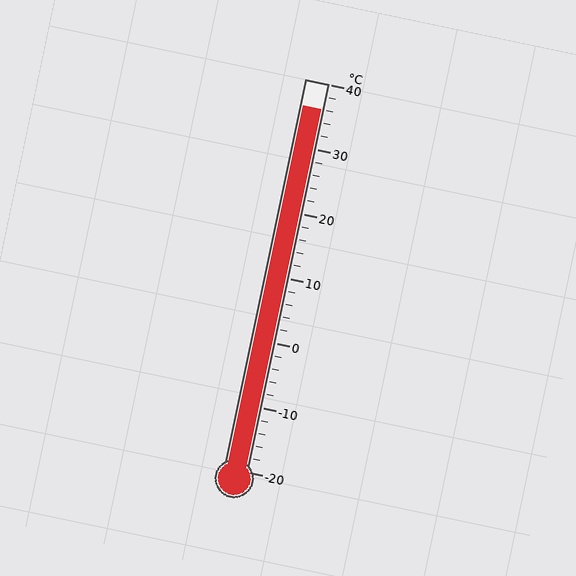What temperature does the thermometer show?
The thermometer shows approximately 36°C.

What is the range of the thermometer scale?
The thermometer scale ranges from -20°C to 40°C.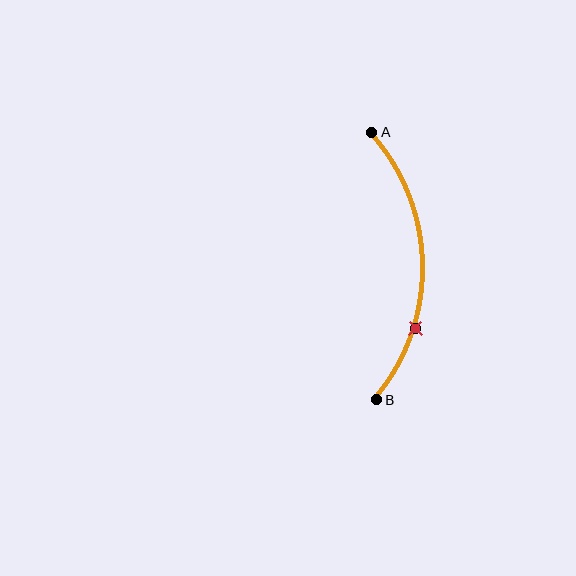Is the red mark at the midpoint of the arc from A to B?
No. The red mark lies on the arc but is closer to endpoint B. The arc midpoint would be at the point on the curve equidistant along the arc from both A and B.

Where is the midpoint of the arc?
The arc midpoint is the point on the curve farthest from the straight line joining A and B. It sits to the right of that line.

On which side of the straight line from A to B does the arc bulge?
The arc bulges to the right of the straight line connecting A and B.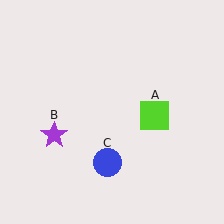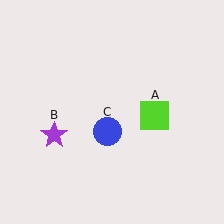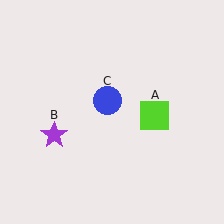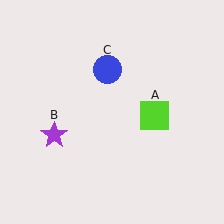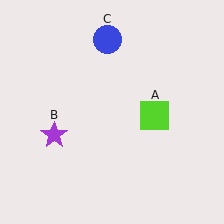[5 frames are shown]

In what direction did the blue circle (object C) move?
The blue circle (object C) moved up.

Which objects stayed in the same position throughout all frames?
Lime square (object A) and purple star (object B) remained stationary.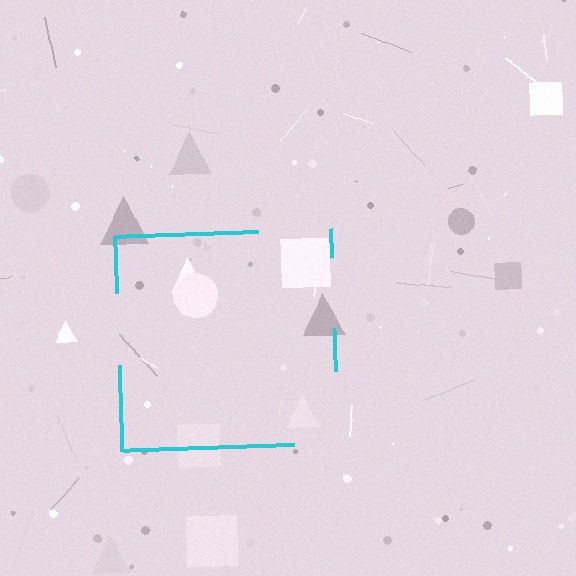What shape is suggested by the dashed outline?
The dashed outline suggests a square.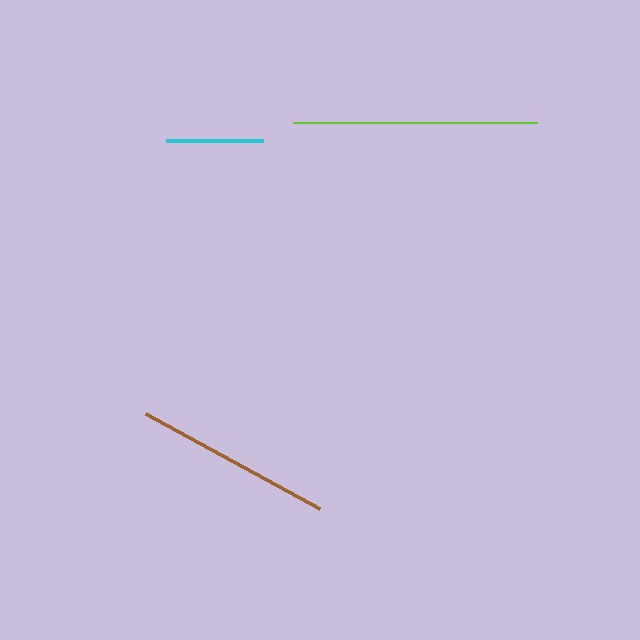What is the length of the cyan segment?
The cyan segment is approximately 98 pixels long.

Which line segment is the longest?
The lime line is the longest at approximately 244 pixels.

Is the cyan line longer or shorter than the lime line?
The lime line is longer than the cyan line.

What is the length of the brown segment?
The brown segment is approximately 198 pixels long.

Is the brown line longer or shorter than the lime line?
The lime line is longer than the brown line.